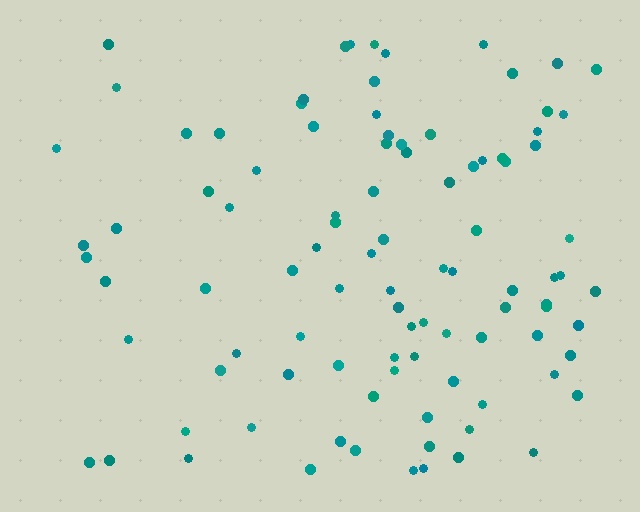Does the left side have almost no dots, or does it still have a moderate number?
Still a moderate number, just noticeably fewer than the right.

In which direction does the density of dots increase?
From left to right, with the right side densest.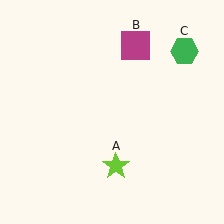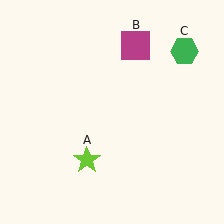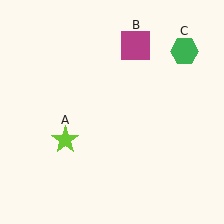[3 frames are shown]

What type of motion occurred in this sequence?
The lime star (object A) rotated clockwise around the center of the scene.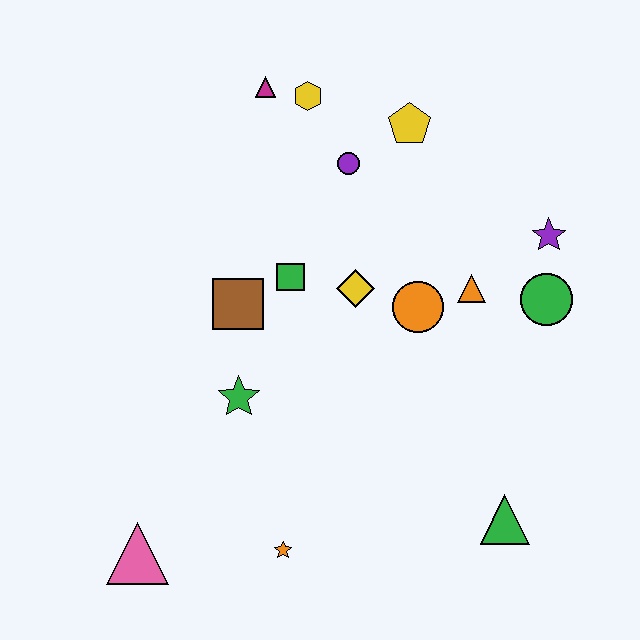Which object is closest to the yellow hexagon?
The magenta triangle is closest to the yellow hexagon.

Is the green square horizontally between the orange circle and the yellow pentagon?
No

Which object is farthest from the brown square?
The green triangle is farthest from the brown square.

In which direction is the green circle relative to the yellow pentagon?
The green circle is below the yellow pentagon.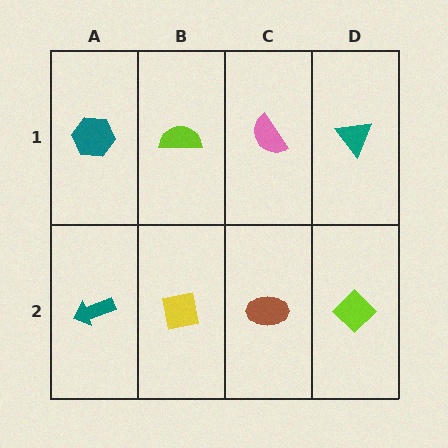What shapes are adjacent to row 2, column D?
A teal triangle (row 1, column D), a brown ellipse (row 2, column C).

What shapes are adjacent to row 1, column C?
A brown ellipse (row 2, column C), a lime semicircle (row 1, column B), a teal triangle (row 1, column D).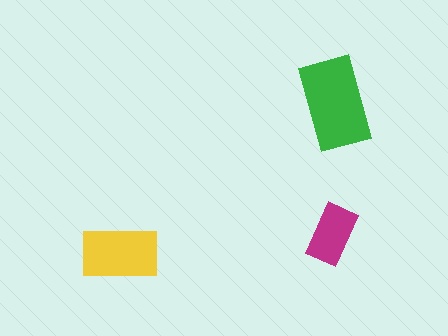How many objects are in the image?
There are 3 objects in the image.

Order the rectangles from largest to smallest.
the green one, the yellow one, the magenta one.